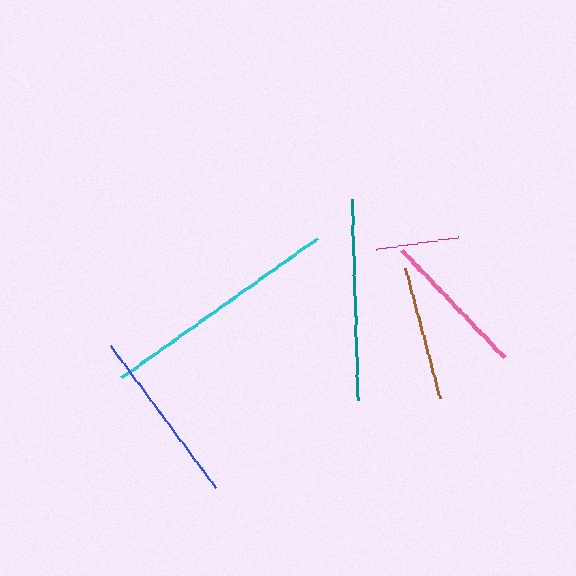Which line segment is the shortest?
The magenta line is the shortest at approximately 82 pixels.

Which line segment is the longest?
The cyan line is the longest at approximately 239 pixels.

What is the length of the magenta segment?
The magenta segment is approximately 82 pixels long.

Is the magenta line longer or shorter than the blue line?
The blue line is longer than the magenta line.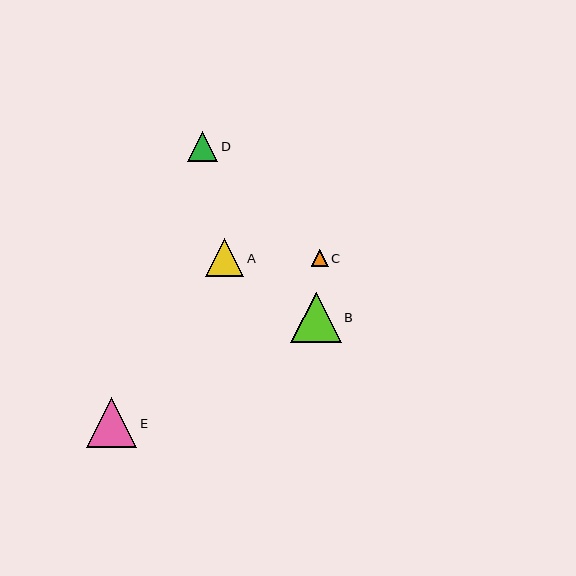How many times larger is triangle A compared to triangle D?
Triangle A is approximately 1.3 times the size of triangle D.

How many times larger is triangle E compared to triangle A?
Triangle E is approximately 1.3 times the size of triangle A.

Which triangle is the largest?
Triangle E is the largest with a size of approximately 51 pixels.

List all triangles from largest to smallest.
From largest to smallest: E, B, A, D, C.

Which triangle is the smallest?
Triangle C is the smallest with a size of approximately 17 pixels.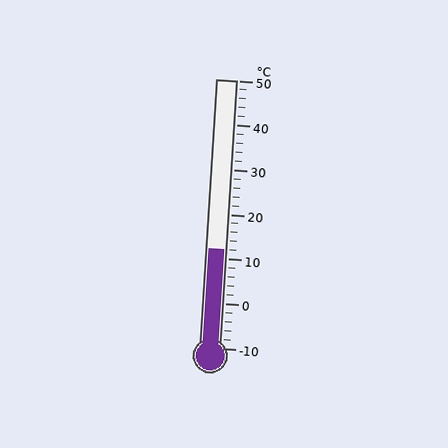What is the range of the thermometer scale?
The thermometer scale ranges from -10°C to 50°C.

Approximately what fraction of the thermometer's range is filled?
The thermometer is filled to approximately 35% of its range.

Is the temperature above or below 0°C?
The temperature is above 0°C.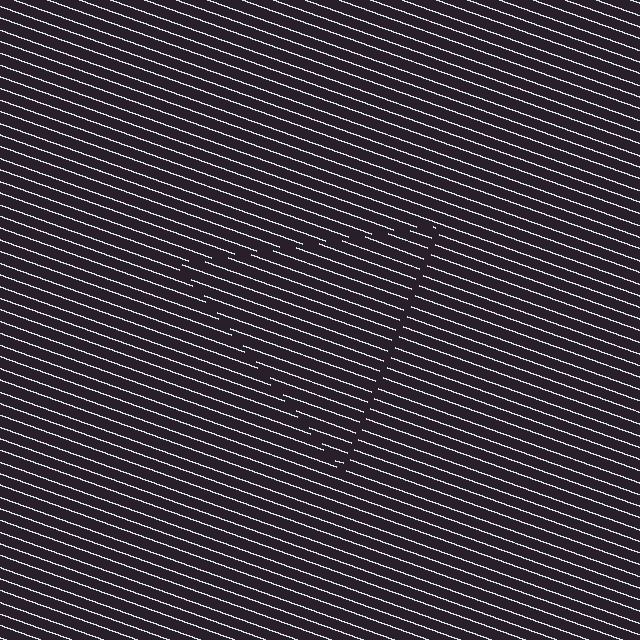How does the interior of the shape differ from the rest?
The interior of the shape contains the same grating, shifted by half a period — the contour is defined by the phase discontinuity where line-ends from the inner and outer gratings abut.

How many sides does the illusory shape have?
3 sides — the line-ends trace a triangle.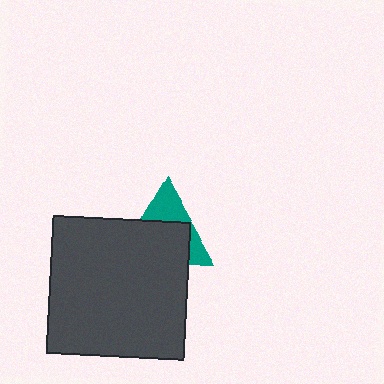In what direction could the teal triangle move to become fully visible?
The teal triangle could move up. That would shift it out from behind the dark gray square entirely.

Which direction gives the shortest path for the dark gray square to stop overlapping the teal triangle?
Moving down gives the shortest separation.